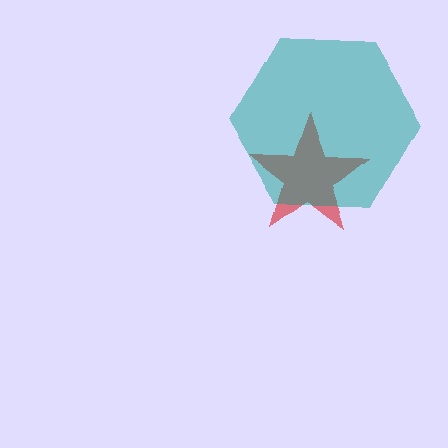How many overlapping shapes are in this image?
There are 2 overlapping shapes in the image.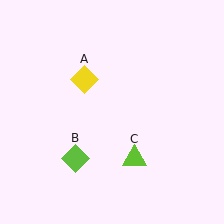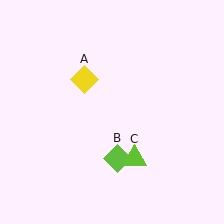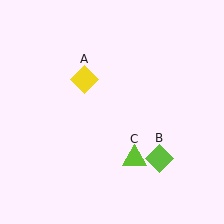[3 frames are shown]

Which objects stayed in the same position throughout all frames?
Yellow diamond (object A) and lime triangle (object C) remained stationary.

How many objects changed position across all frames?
1 object changed position: lime diamond (object B).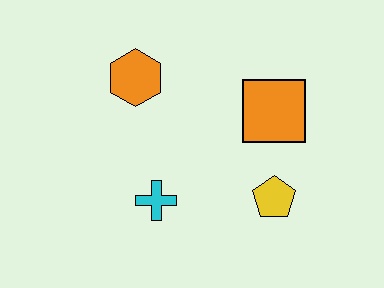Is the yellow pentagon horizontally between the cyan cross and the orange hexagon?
No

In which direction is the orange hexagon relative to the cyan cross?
The orange hexagon is above the cyan cross.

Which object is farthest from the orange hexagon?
The yellow pentagon is farthest from the orange hexagon.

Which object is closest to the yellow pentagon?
The orange square is closest to the yellow pentagon.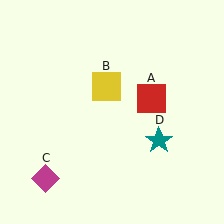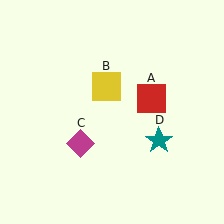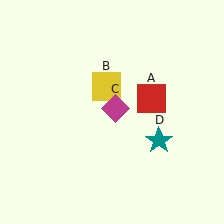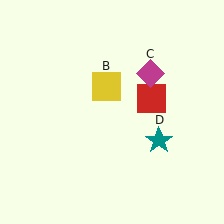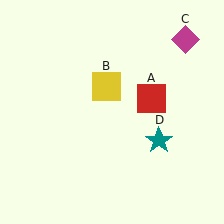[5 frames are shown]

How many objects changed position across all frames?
1 object changed position: magenta diamond (object C).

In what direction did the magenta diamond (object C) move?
The magenta diamond (object C) moved up and to the right.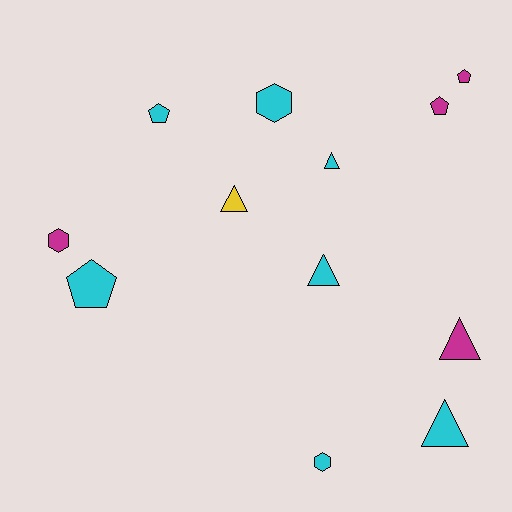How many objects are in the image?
There are 12 objects.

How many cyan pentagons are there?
There are 2 cyan pentagons.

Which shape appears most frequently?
Triangle, with 5 objects.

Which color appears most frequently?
Cyan, with 7 objects.